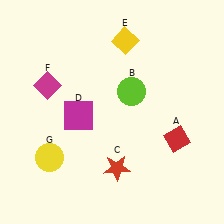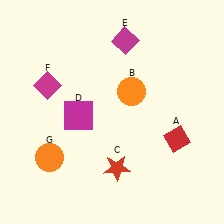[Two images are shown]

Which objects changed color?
B changed from lime to orange. E changed from yellow to magenta. G changed from yellow to orange.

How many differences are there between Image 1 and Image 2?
There are 3 differences between the two images.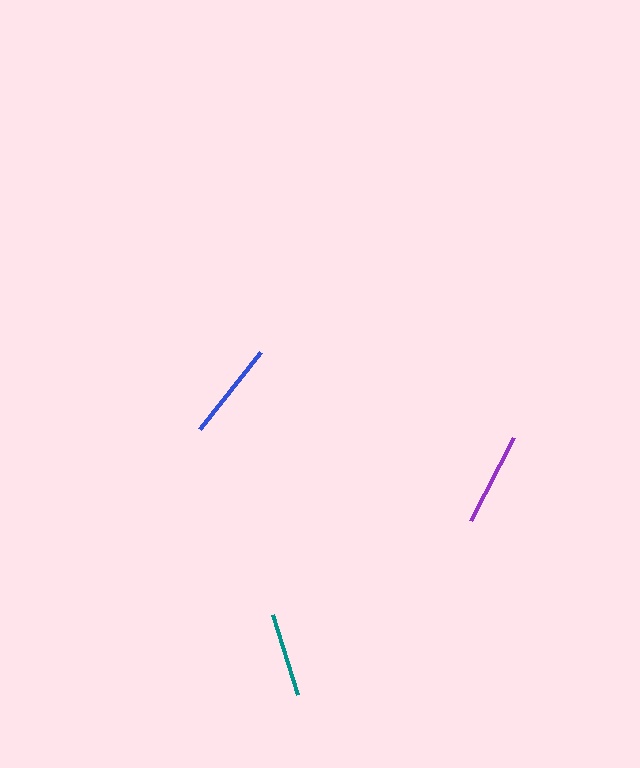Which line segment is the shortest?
The teal line is the shortest at approximately 84 pixels.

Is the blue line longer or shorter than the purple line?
The blue line is longer than the purple line.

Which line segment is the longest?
The blue line is the longest at approximately 98 pixels.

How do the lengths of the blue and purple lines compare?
The blue and purple lines are approximately the same length.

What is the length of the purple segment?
The purple segment is approximately 95 pixels long.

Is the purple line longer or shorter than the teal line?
The purple line is longer than the teal line.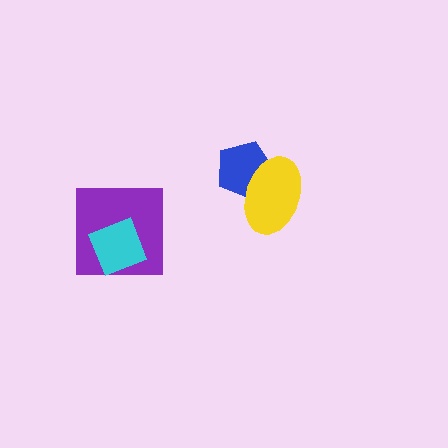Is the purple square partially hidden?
Yes, it is partially covered by another shape.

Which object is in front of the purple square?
The cyan diamond is in front of the purple square.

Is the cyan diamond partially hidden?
No, no other shape covers it.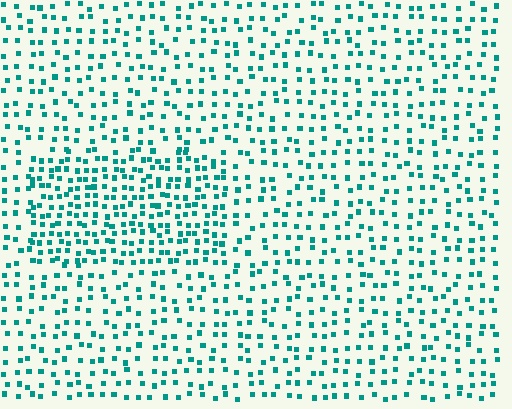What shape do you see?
I see a rectangle.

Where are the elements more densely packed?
The elements are more densely packed inside the rectangle boundary.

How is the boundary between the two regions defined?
The boundary is defined by a change in element density (approximately 1.8x ratio). All elements are the same color, size, and shape.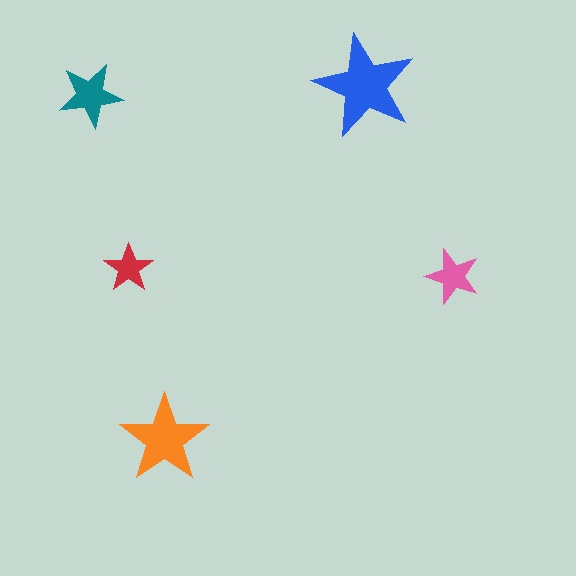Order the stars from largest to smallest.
the blue one, the orange one, the teal one, the pink one, the red one.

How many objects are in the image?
There are 5 objects in the image.